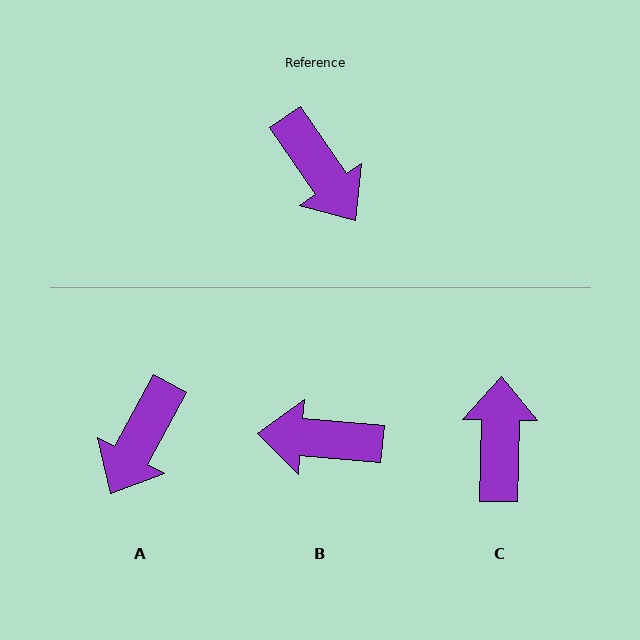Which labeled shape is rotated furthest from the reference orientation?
C, about 145 degrees away.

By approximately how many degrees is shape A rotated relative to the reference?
Approximately 63 degrees clockwise.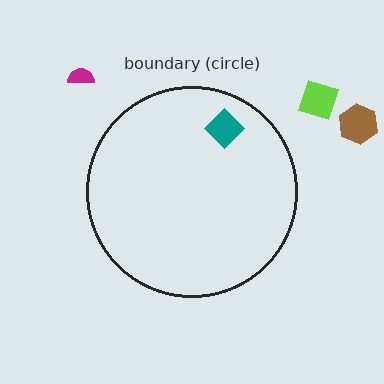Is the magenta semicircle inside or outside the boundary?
Outside.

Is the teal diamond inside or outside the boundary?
Inside.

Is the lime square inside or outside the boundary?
Outside.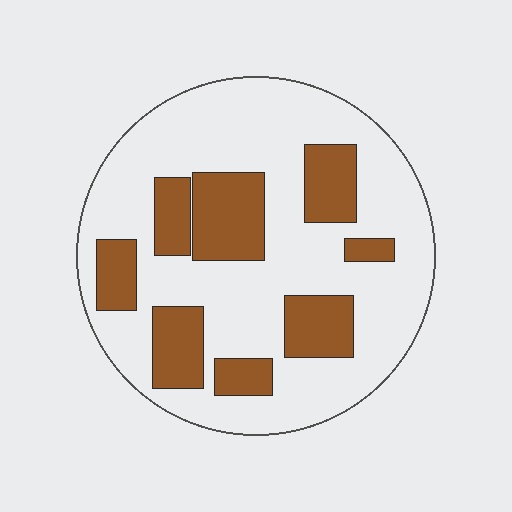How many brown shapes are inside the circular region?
8.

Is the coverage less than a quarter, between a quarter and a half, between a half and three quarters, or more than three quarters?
Between a quarter and a half.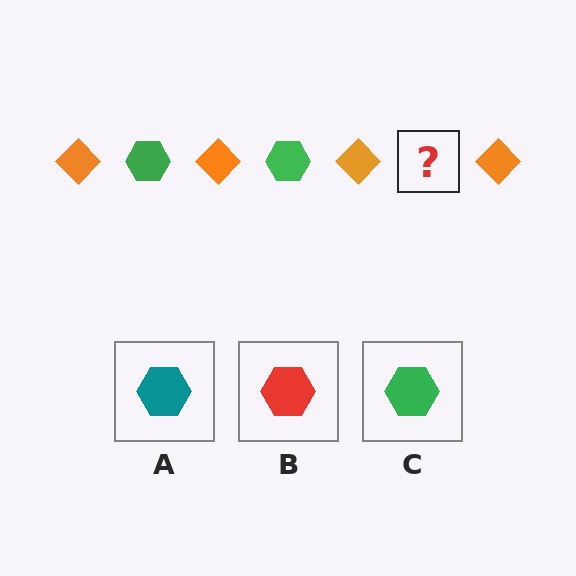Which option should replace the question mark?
Option C.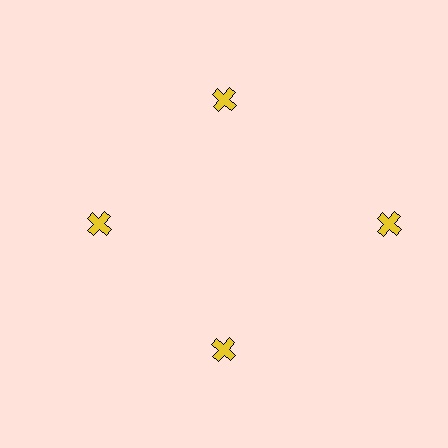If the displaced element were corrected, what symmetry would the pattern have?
It would have 4-fold rotational symmetry — the pattern would map onto itself every 90 degrees.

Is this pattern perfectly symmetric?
No. The 4 yellow crosses are arranged in a ring, but one element near the 3 o'clock position is pushed outward from the center, breaking the 4-fold rotational symmetry.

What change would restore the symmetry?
The symmetry would be restored by moving it inward, back onto the ring so that all 4 crosses sit at equal angles and equal distance from the center.